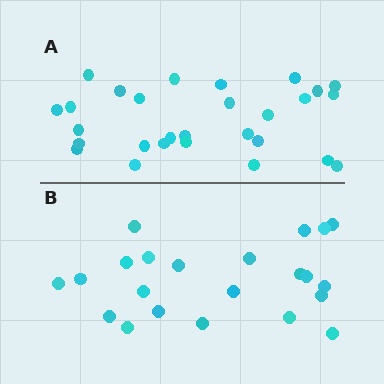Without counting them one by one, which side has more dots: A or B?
Region A (the top region) has more dots.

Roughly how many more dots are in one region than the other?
Region A has about 6 more dots than region B.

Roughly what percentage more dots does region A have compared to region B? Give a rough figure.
About 25% more.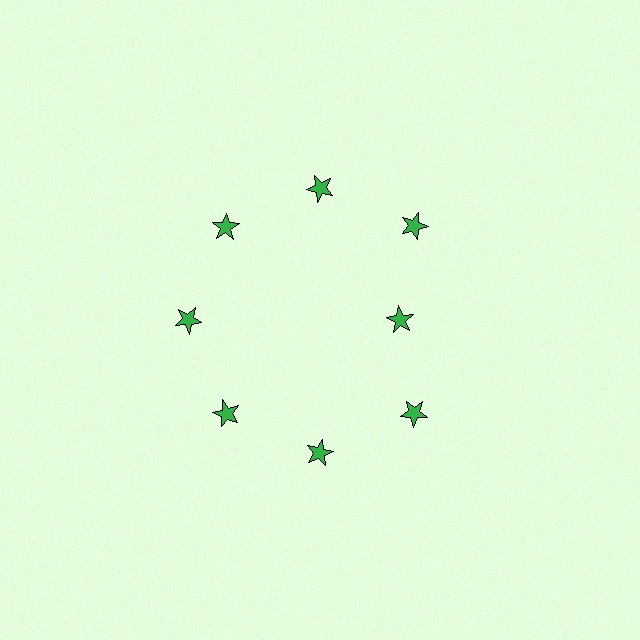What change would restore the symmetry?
The symmetry would be restored by moving it outward, back onto the ring so that all 8 stars sit at equal angles and equal distance from the center.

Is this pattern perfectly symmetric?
No. The 8 green stars are arranged in a ring, but one element near the 3 o'clock position is pulled inward toward the center, breaking the 8-fold rotational symmetry.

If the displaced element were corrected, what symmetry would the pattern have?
It would have 8-fold rotational symmetry — the pattern would map onto itself every 45 degrees.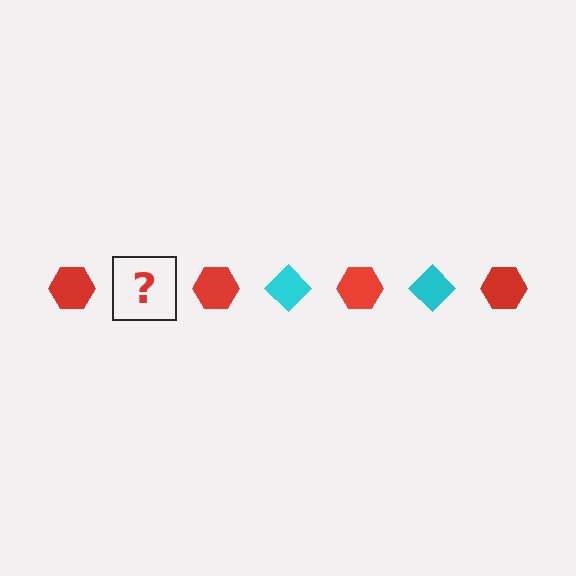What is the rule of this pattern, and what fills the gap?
The rule is that the pattern alternates between red hexagon and cyan diamond. The gap should be filled with a cyan diamond.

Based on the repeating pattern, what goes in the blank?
The blank should be a cyan diamond.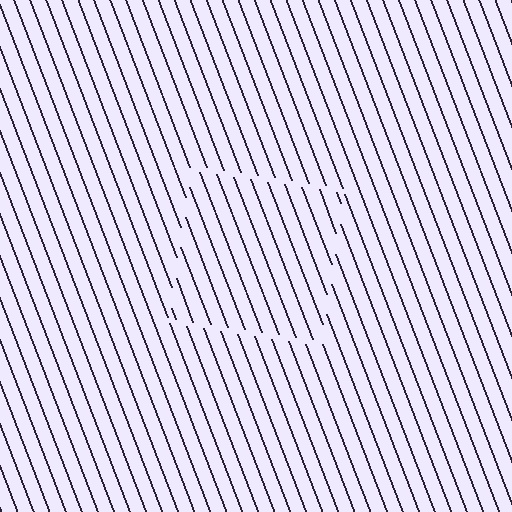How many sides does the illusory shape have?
4 sides — the line-ends trace a square.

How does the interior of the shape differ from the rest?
The interior of the shape contains the same grating, shifted by half a period — the contour is defined by the phase discontinuity where line-ends from the inner and outer gratings abut.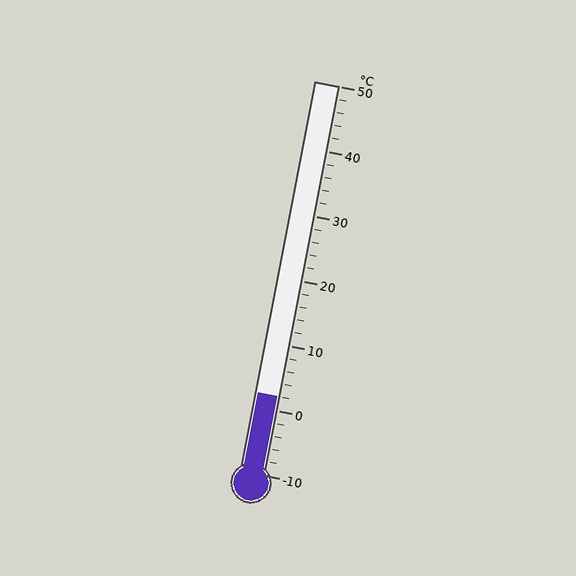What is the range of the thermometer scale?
The thermometer scale ranges from -10°C to 50°C.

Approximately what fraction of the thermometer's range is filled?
The thermometer is filled to approximately 20% of its range.